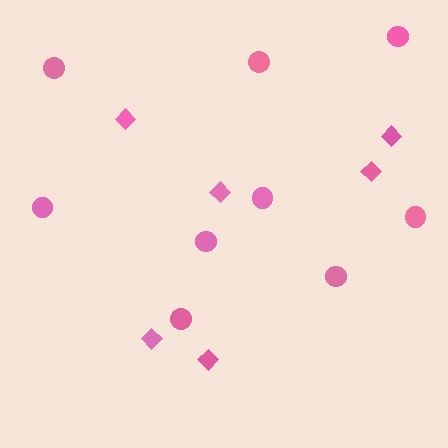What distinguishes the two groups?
There are 2 groups: one group of diamonds (6) and one group of circles (9).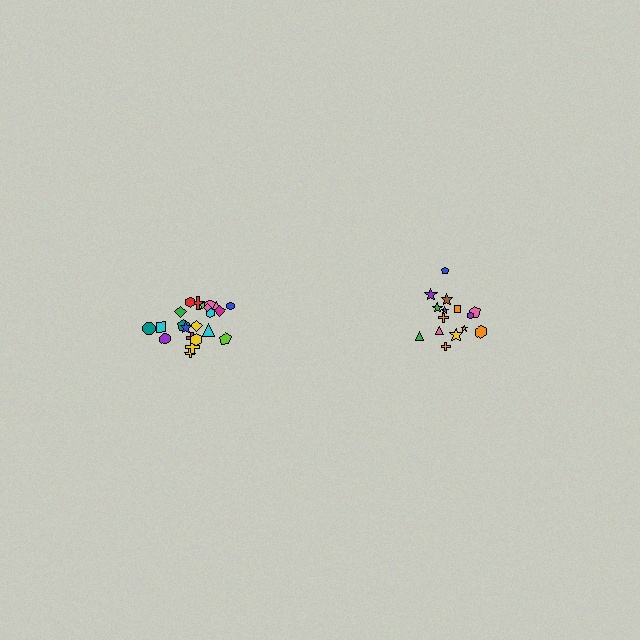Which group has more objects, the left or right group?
The left group.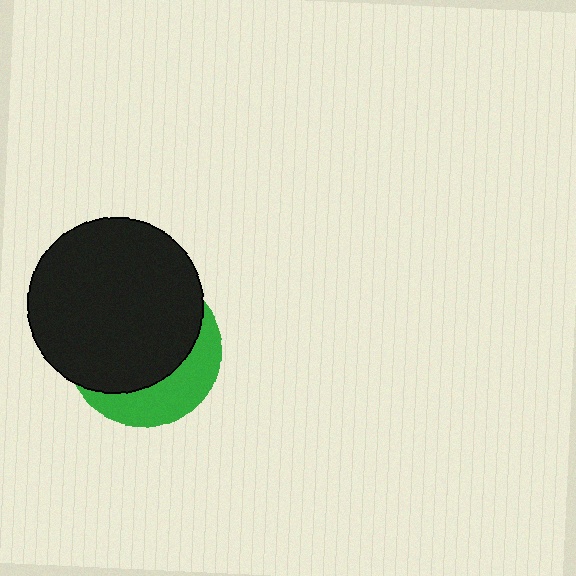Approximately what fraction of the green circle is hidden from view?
Roughly 68% of the green circle is hidden behind the black circle.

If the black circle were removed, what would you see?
You would see the complete green circle.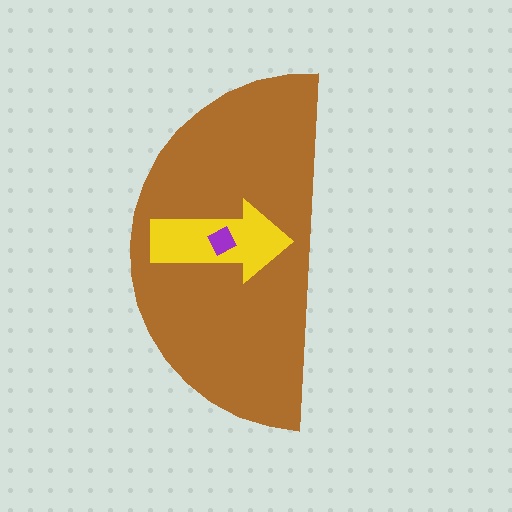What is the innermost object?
The purple square.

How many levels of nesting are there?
3.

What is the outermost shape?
The brown semicircle.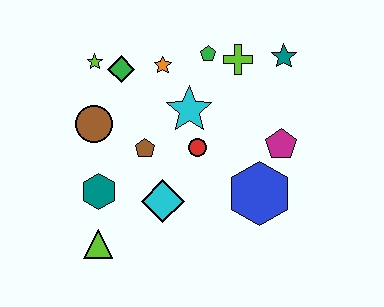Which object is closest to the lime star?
The green diamond is closest to the lime star.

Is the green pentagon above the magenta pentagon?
Yes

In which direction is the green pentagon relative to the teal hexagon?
The green pentagon is above the teal hexagon.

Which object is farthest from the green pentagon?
The lime triangle is farthest from the green pentagon.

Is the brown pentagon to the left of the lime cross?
Yes